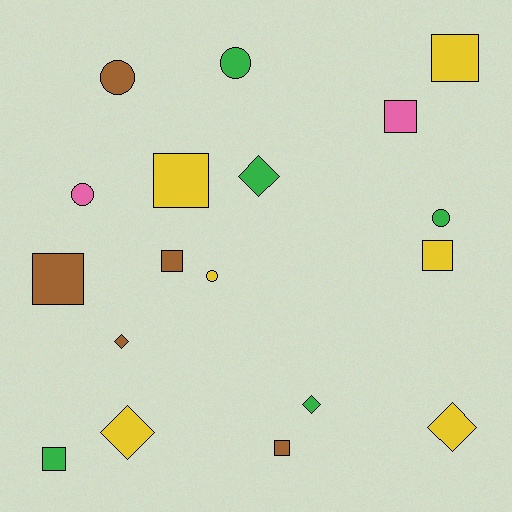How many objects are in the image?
There are 18 objects.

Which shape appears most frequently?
Square, with 8 objects.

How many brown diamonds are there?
There is 1 brown diamond.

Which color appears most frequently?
Yellow, with 6 objects.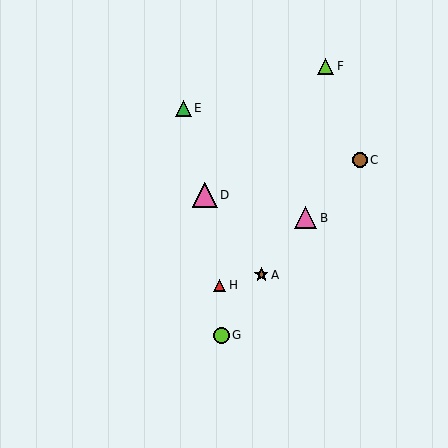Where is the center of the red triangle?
The center of the red triangle is at (220, 285).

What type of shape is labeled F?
Shape F is a lime triangle.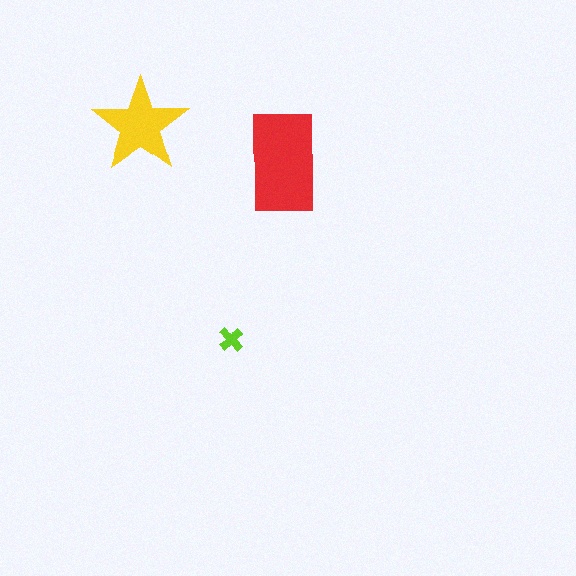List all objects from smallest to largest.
The lime cross, the yellow star, the red rectangle.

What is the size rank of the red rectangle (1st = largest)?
1st.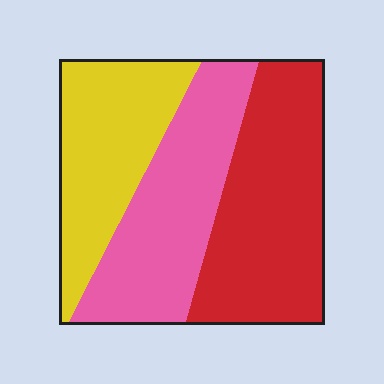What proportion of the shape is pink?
Pink covers about 35% of the shape.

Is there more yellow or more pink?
Pink.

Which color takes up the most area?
Red, at roughly 40%.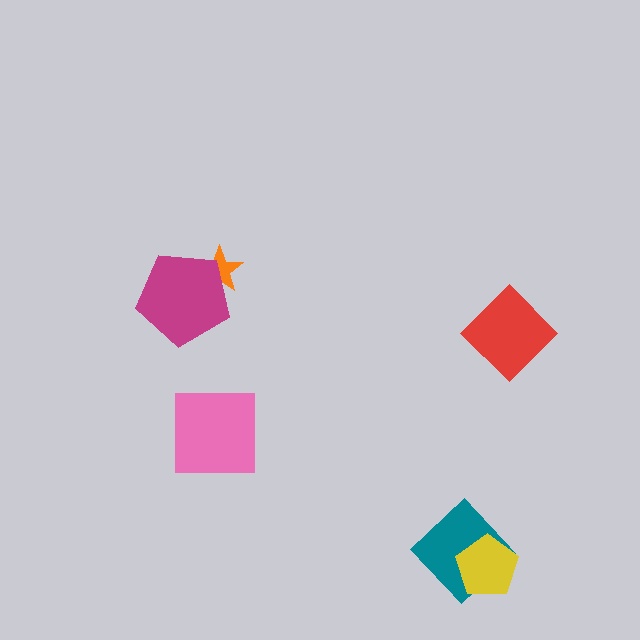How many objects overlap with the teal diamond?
1 object overlaps with the teal diamond.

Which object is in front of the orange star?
The magenta pentagon is in front of the orange star.